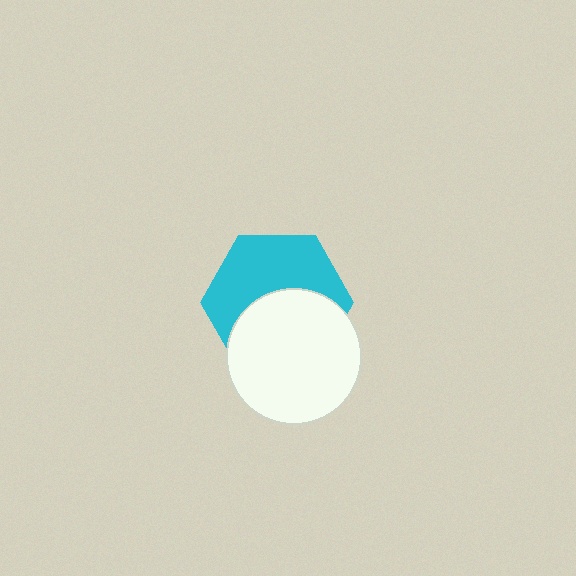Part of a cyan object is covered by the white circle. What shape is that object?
It is a hexagon.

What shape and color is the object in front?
The object in front is a white circle.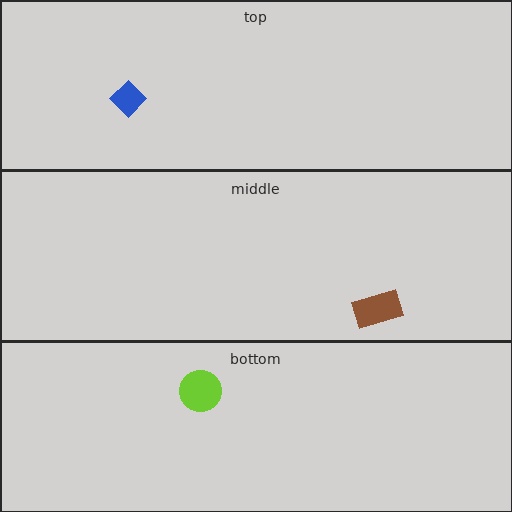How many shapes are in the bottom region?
1.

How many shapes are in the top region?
1.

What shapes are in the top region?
The blue diamond.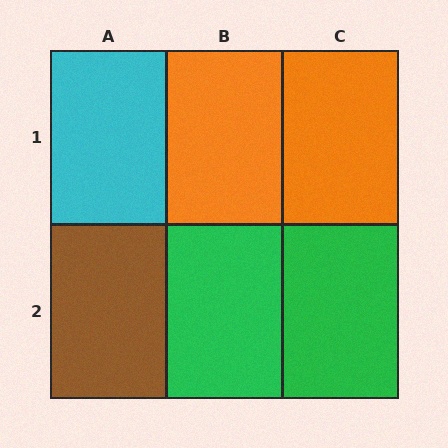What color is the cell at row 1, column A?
Cyan.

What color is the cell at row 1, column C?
Orange.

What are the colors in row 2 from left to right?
Brown, green, green.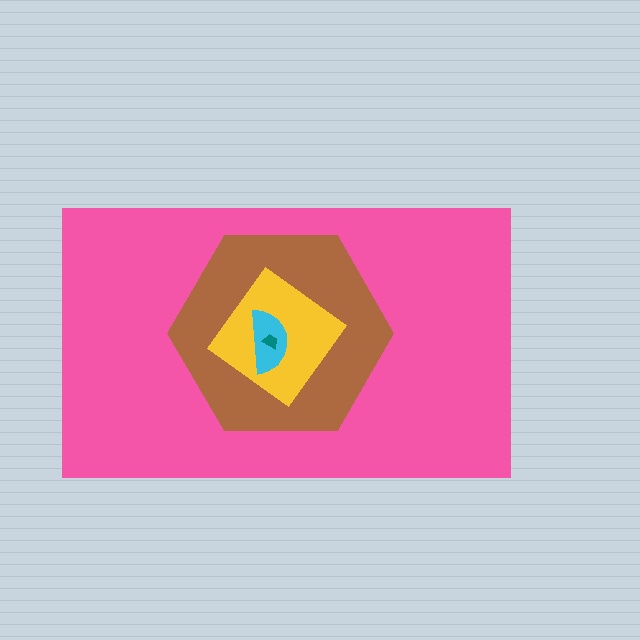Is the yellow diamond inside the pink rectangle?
Yes.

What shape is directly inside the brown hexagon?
The yellow diamond.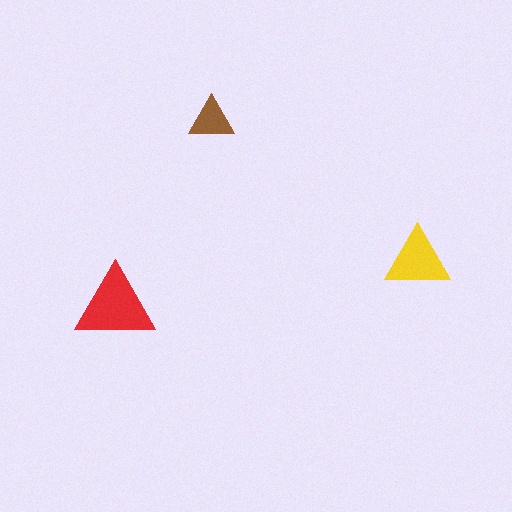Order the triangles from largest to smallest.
the red one, the yellow one, the brown one.